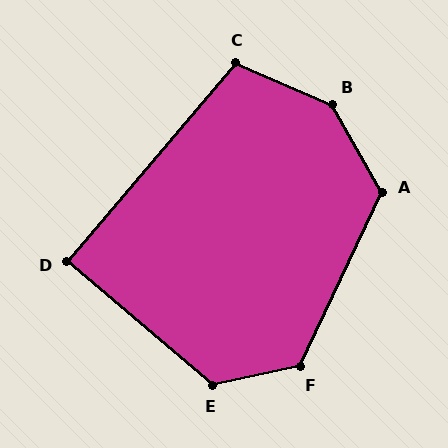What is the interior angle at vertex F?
Approximately 127 degrees (obtuse).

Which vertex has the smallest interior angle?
D, at approximately 90 degrees.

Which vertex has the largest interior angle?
B, at approximately 143 degrees.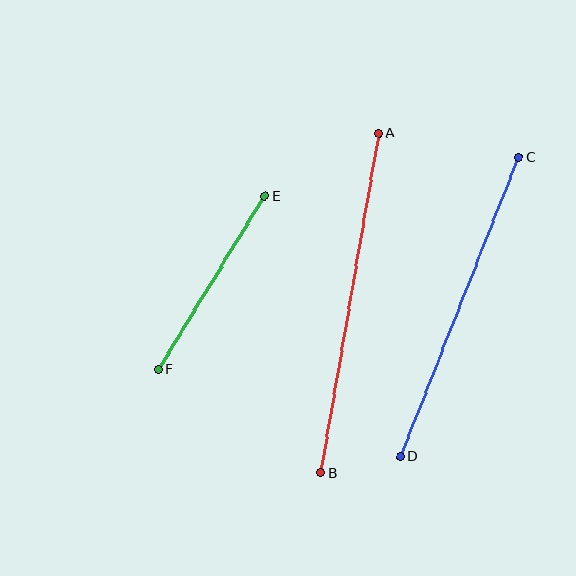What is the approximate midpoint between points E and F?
The midpoint is at approximately (211, 283) pixels.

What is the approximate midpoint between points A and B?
The midpoint is at approximately (350, 303) pixels.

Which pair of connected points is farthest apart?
Points A and B are farthest apart.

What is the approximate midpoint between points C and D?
The midpoint is at approximately (460, 307) pixels.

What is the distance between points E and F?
The distance is approximately 203 pixels.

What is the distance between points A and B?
The distance is approximately 345 pixels.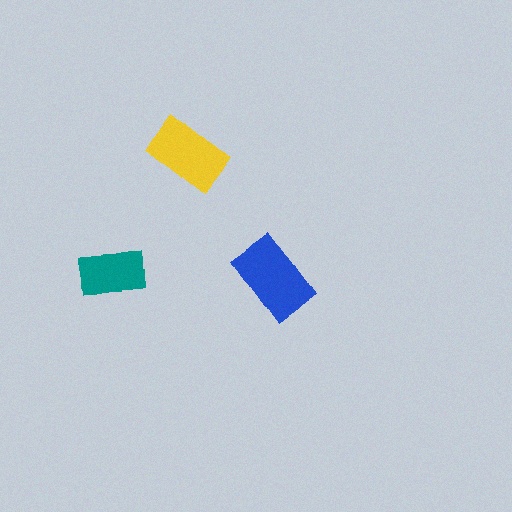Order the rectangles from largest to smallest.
the blue one, the yellow one, the teal one.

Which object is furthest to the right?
The blue rectangle is rightmost.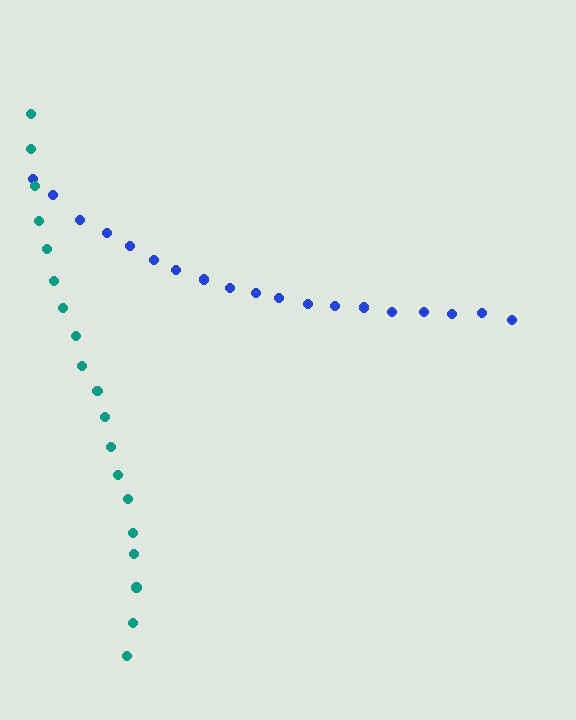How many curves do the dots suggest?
There are 2 distinct paths.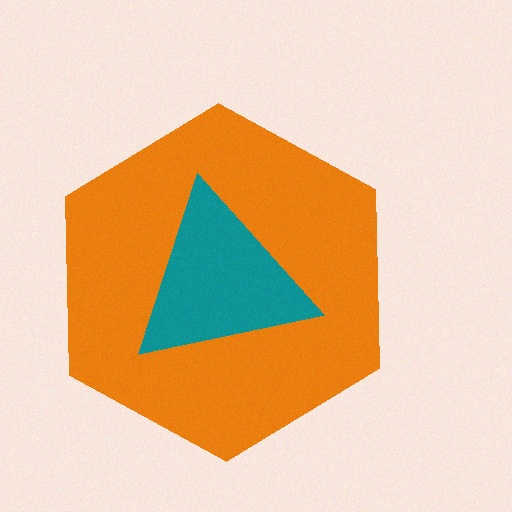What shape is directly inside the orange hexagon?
The teal triangle.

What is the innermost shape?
The teal triangle.